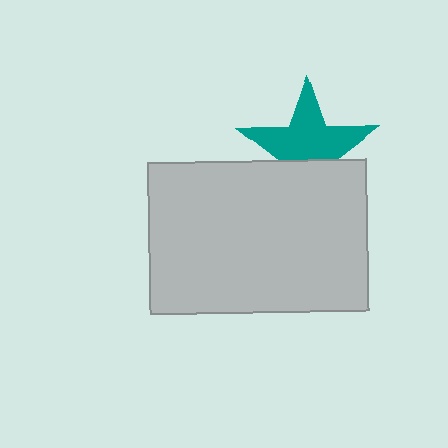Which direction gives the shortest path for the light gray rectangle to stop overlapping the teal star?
Moving down gives the shortest separation.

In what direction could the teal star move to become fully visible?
The teal star could move up. That would shift it out from behind the light gray rectangle entirely.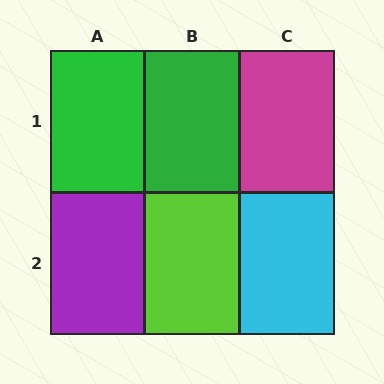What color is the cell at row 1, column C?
Magenta.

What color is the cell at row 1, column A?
Green.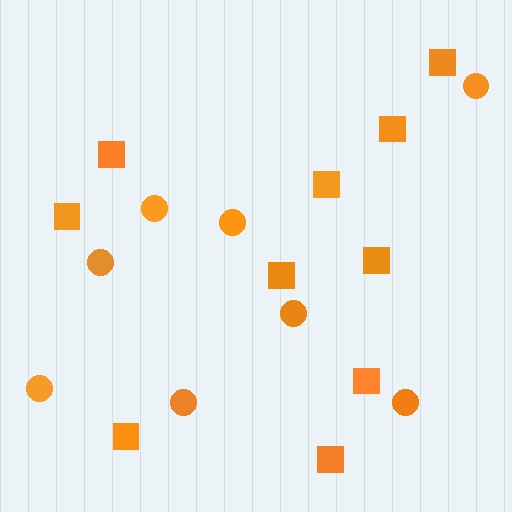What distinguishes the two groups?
There are 2 groups: one group of squares (10) and one group of circles (8).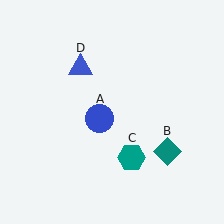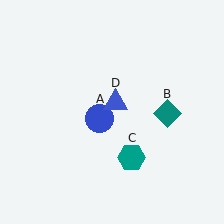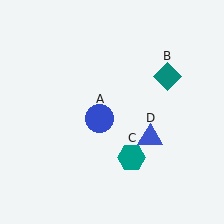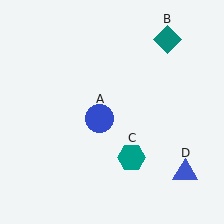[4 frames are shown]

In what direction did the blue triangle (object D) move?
The blue triangle (object D) moved down and to the right.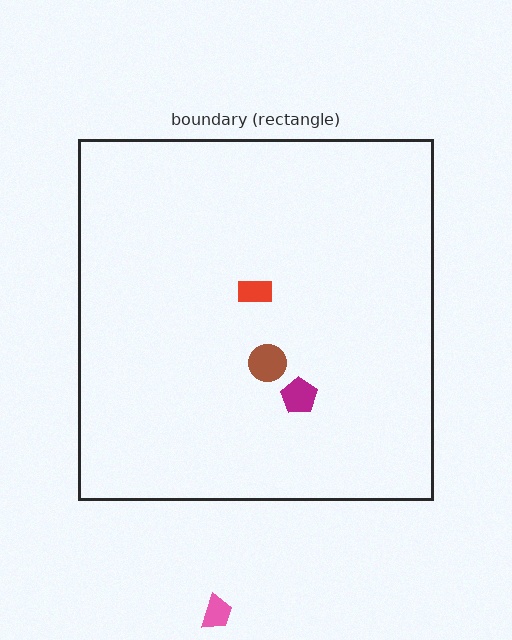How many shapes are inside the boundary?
3 inside, 1 outside.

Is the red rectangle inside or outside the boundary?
Inside.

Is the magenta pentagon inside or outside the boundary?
Inside.